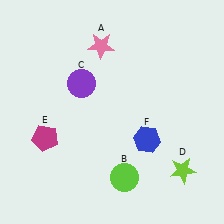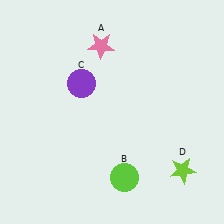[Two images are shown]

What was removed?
The magenta pentagon (E), the blue hexagon (F) were removed in Image 2.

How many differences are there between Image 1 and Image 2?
There are 2 differences between the two images.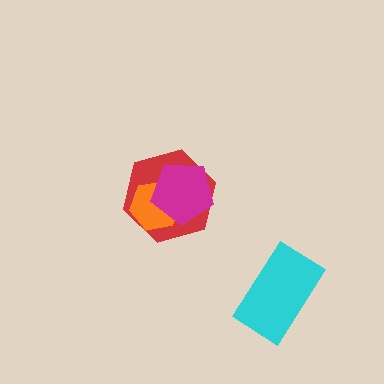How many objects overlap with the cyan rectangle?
0 objects overlap with the cyan rectangle.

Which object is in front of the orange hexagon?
The magenta pentagon is in front of the orange hexagon.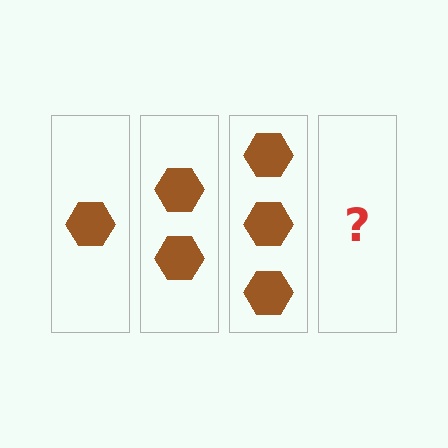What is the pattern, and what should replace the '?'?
The pattern is that each step adds one more hexagon. The '?' should be 4 hexagons.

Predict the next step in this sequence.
The next step is 4 hexagons.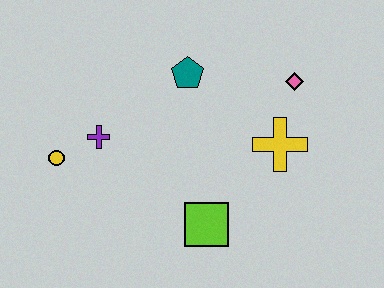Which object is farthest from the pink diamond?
The yellow circle is farthest from the pink diamond.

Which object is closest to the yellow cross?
The pink diamond is closest to the yellow cross.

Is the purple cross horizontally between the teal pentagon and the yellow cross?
No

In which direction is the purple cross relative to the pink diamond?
The purple cross is to the left of the pink diamond.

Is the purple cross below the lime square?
No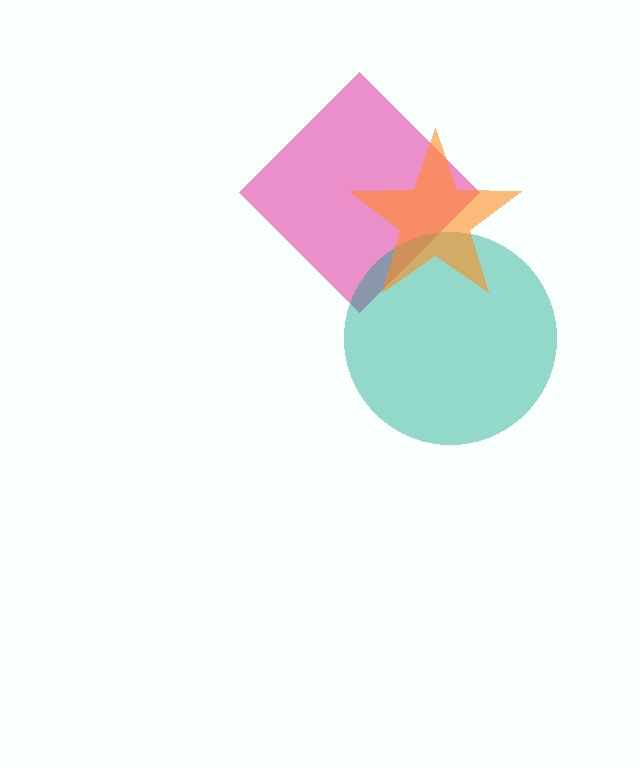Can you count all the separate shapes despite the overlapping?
Yes, there are 3 separate shapes.